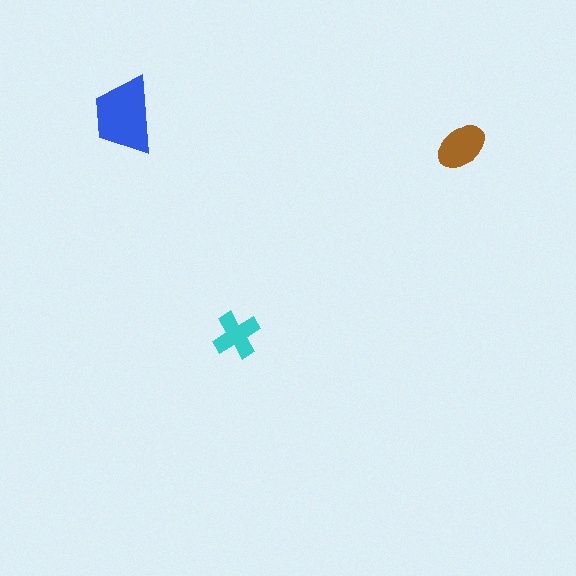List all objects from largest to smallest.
The blue trapezoid, the brown ellipse, the cyan cross.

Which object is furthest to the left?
The blue trapezoid is leftmost.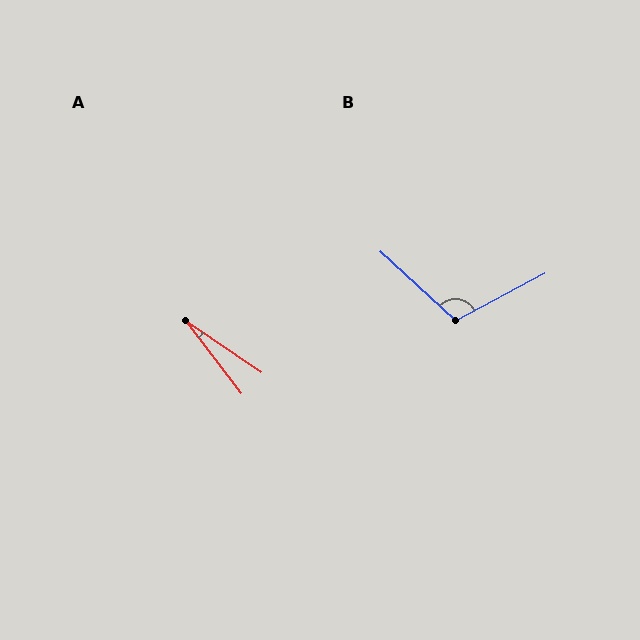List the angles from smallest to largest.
A (18°), B (109°).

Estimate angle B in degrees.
Approximately 109 degrees.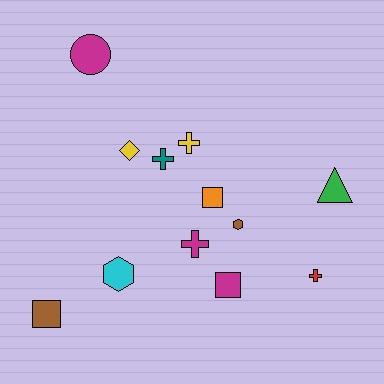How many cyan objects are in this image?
There is 1 cyan object.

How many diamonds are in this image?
There is 1 diamond.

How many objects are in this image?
There are 12 objects.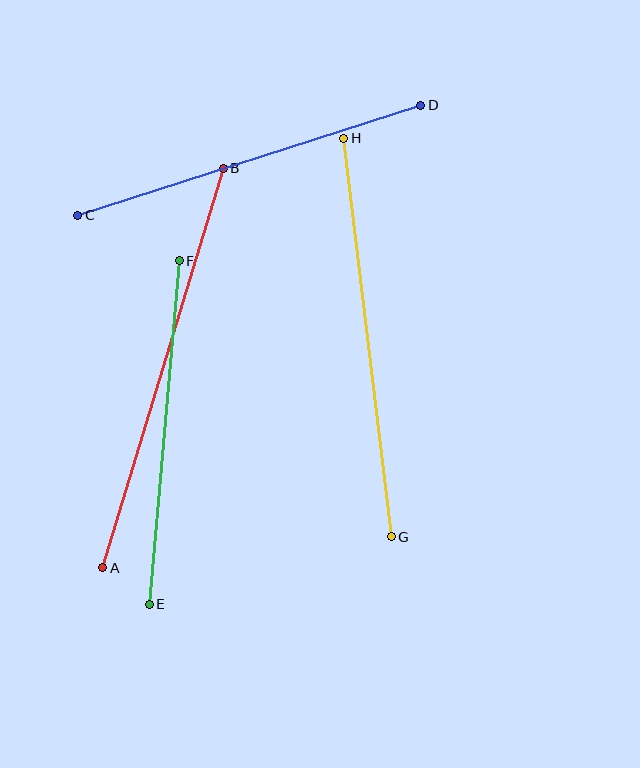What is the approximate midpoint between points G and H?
The midpoint is at approximately (367, 338) pixels.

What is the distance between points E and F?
The distance is approximately 345 pixels.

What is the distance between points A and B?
The distance is approximately 417 pixels.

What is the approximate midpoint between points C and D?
The midpoint is at approximately (249, 160) pixels.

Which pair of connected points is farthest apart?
Points A and B are farthest apart.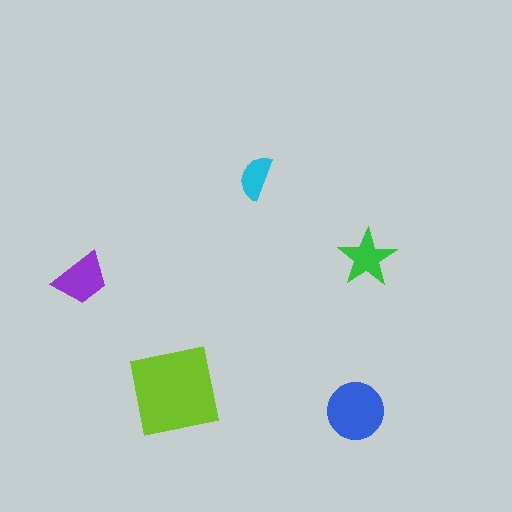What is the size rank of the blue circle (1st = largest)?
2nd.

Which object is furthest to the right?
The green star is rightmost.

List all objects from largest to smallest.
The lime square, the blue circle, the purple trapezoid, the green star, the cyan semicircle.